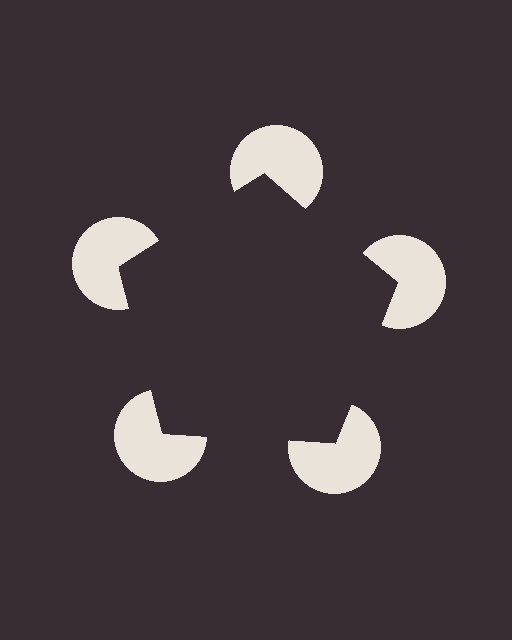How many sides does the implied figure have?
5 sides.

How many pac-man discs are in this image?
There are 5 — one at each vertex of the illusory pentagon.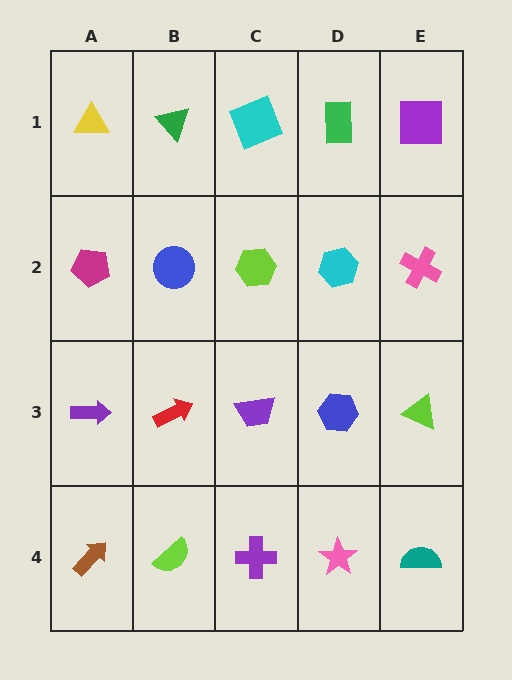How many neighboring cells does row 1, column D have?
3.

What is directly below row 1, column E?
A pink cross.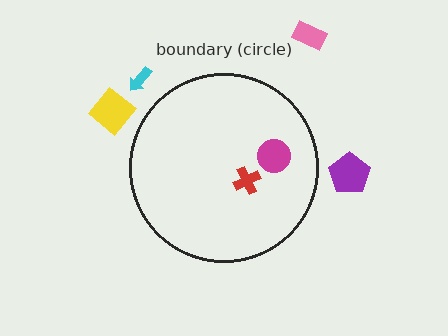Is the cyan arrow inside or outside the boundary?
Outside.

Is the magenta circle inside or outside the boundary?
Inside.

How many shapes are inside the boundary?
2 inside, 4 outside.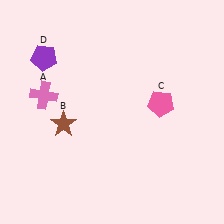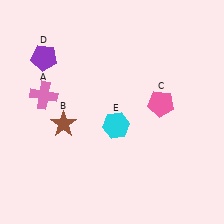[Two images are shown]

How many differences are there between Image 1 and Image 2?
There is 1 difference between the two images.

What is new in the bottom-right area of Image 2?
A cyan hexagon (E) was added in the bottom-right area of Image 2.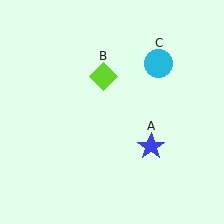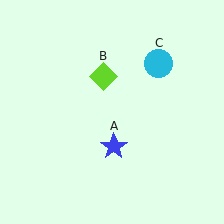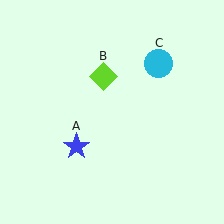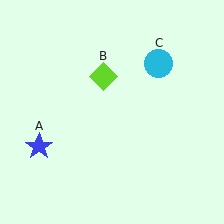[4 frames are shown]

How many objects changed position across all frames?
1 object changed position: blue star (object A).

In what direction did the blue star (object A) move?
The blue star (object A) moved left.